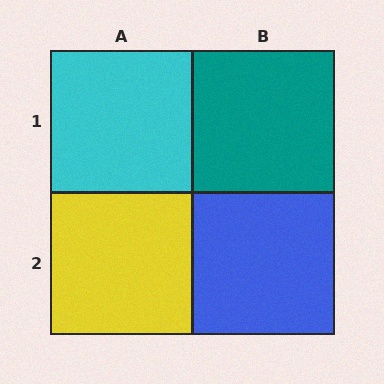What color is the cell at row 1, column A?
Cyan.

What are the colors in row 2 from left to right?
Yellow, blue.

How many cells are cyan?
1 cell is cyan.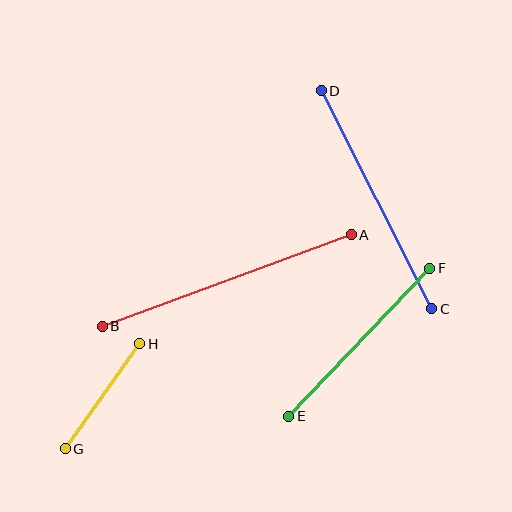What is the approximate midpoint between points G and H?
The midpoint is at approximately (103, 396) pixels.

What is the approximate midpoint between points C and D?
The midpoint is at approximately (376, 200) pixels.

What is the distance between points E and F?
The distance is approximately 204 pixels.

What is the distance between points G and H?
The distance is approximately 129 pixels.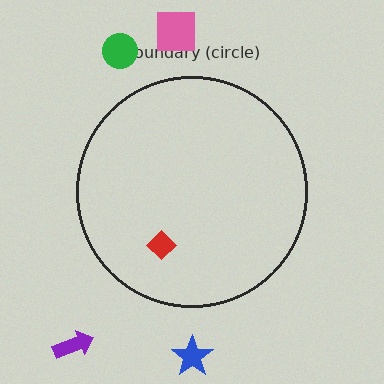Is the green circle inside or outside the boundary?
Outside.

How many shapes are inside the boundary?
1 inside, 4 outside.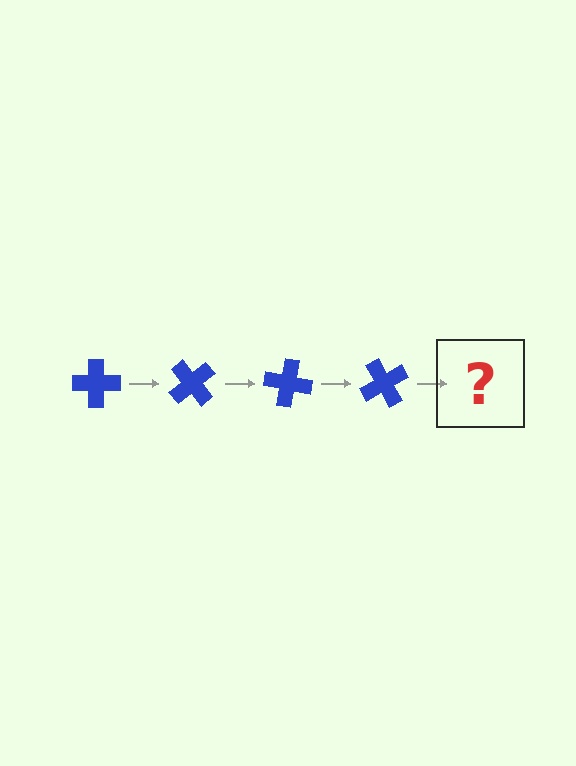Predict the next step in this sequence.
The next step is a blue cross rotated 200 degrees.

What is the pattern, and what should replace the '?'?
The pattern is that the cross rotates 50 degrees each step. The '?' should be a blue cross rotated 200 degrees.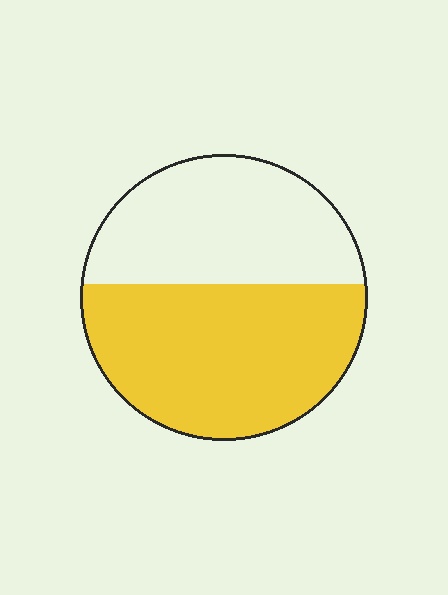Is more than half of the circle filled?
Yes.